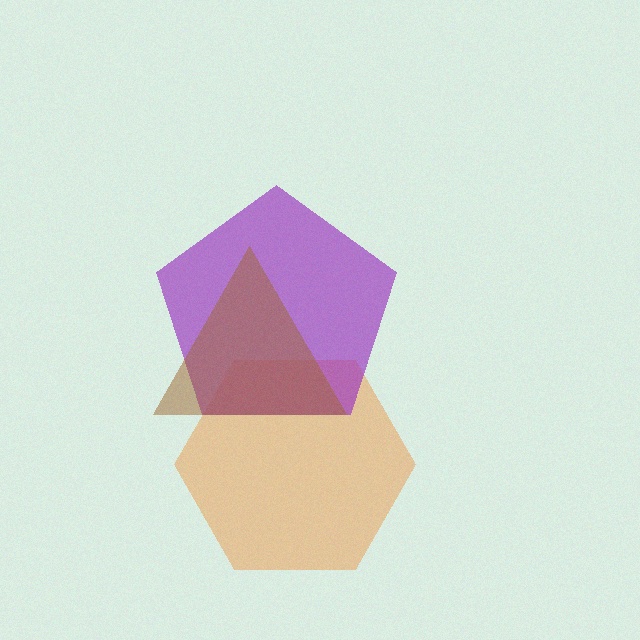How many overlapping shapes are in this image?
There are 3 overlapping shapes in the image.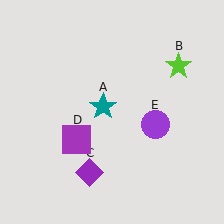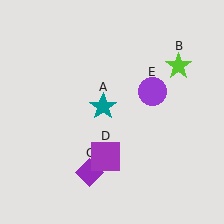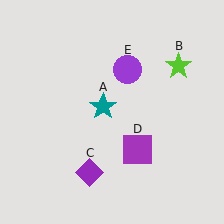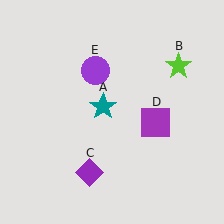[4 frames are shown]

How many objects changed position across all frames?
2 objects changed position: purple square (object D), purple circle (object E).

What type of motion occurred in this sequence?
The purple square (object D), purple circle (object E) rotated counterclockwise around the center of the scene.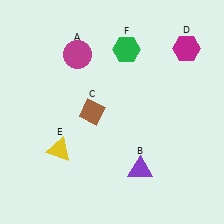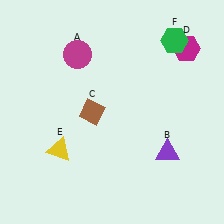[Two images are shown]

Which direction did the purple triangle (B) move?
The purple triangle (B) moved right.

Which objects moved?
The objects that moved are: the purple triangle (B), the green hexagon (F).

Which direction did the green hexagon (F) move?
The green hexagon (F) moved right.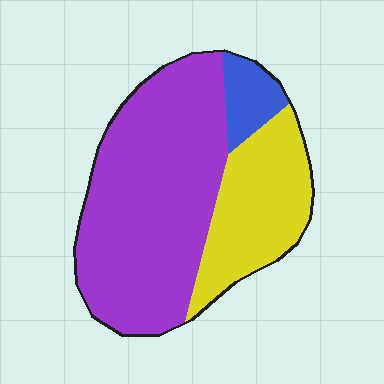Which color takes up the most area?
Purple, at roughly 65%.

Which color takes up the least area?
Blue, at roughly 10%.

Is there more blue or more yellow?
Yellow.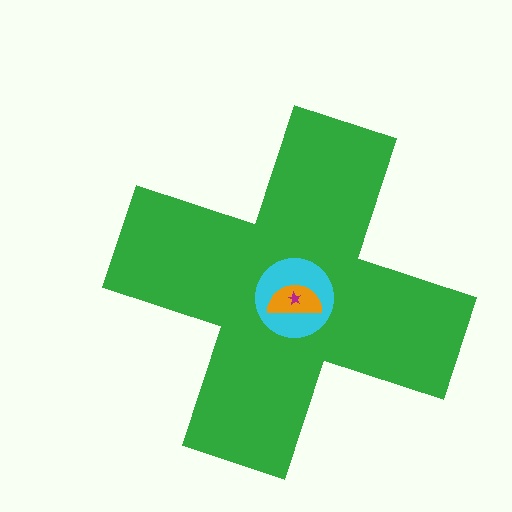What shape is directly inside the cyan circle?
The orange semicircle.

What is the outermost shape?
The green cross.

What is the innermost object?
The magenta star.